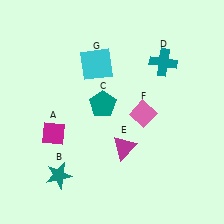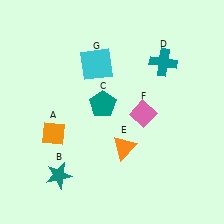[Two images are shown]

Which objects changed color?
A changed from magenta to orange. E changed from magenta to orange.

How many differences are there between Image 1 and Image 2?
There are 2 differences between the two images.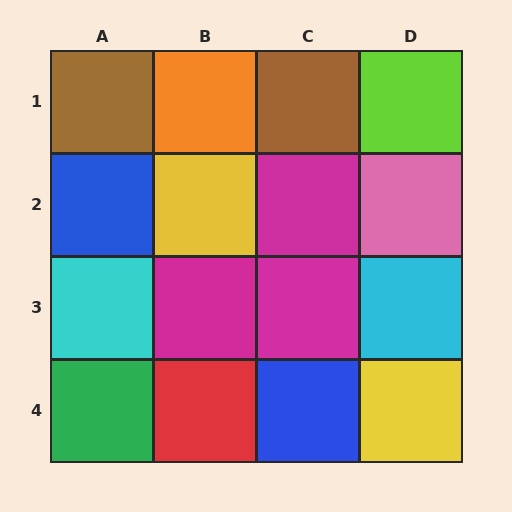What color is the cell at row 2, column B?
Yellow.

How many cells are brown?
2 cells are brown.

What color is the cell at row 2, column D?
Pink.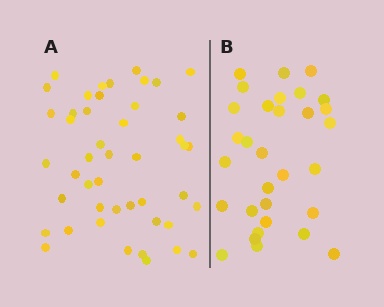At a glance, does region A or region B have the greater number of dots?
Region A (the left region) has more dots.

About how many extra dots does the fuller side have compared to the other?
Region A has approximately 15 more dots than region B.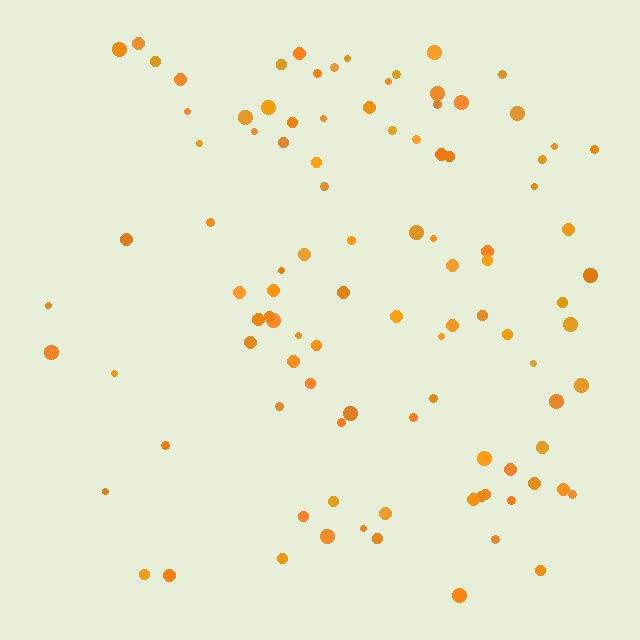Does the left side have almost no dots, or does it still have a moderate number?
Still a moderate number, just noticeably fewer than the right.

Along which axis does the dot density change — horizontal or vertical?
Horizontal.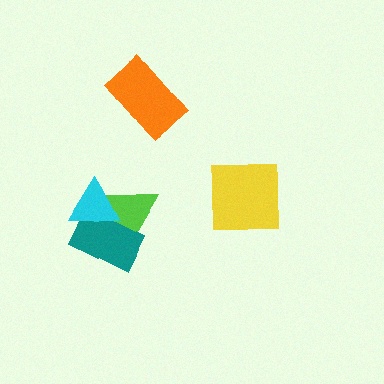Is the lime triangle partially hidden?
Yes, it is partially covered by another shape.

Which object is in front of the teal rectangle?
The cyan triangle is in front of the teal rectangle.